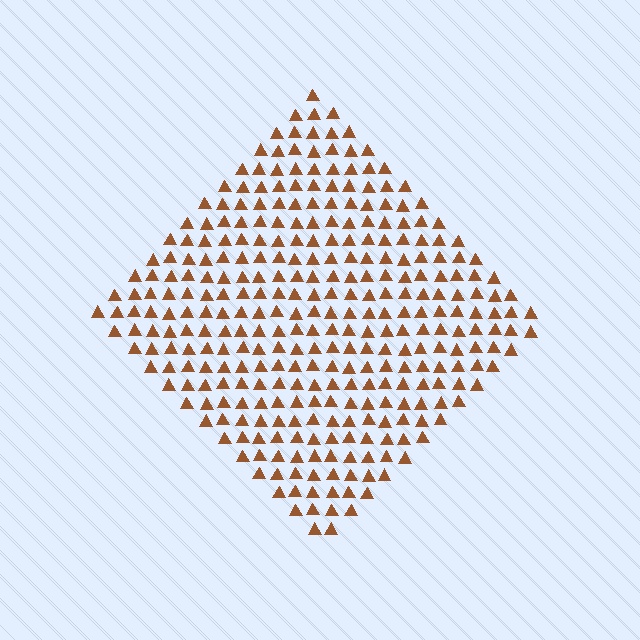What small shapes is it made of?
It is made of small triangles.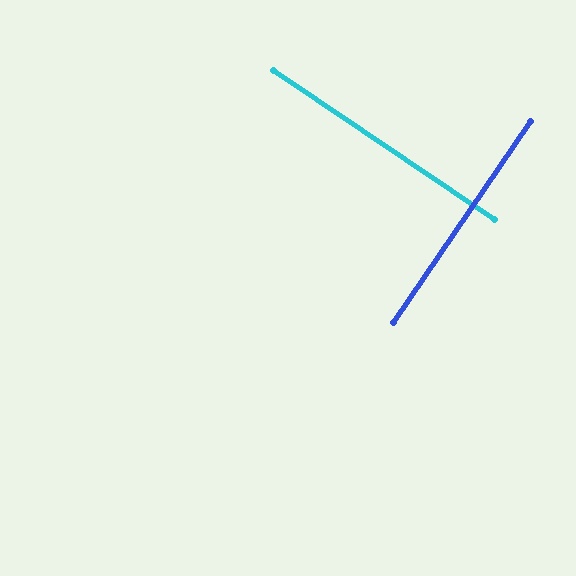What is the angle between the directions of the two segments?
Approximately 90 degrees.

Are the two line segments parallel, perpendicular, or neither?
Perpendicular — they meet at approximately 90°.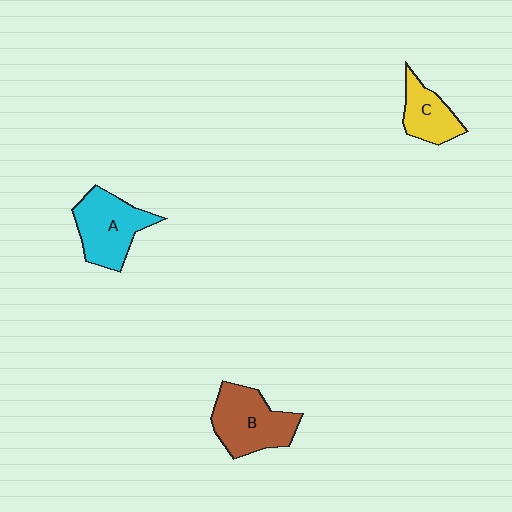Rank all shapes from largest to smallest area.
From largest to smallest: B (brown), A (cyan), C (yellow).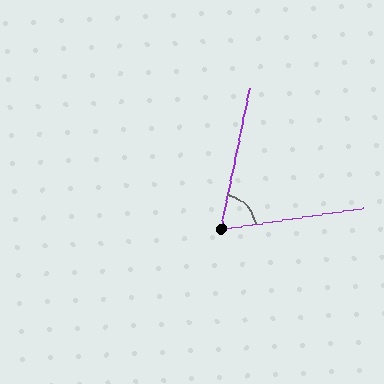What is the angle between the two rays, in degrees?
Approximately 70 degrees.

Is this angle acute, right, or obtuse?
It is acute.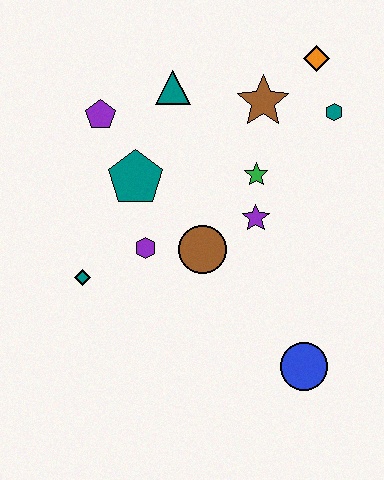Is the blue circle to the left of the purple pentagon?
No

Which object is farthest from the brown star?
The blue circle is farthest from the brown star.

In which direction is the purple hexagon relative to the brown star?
The purple hexagon is below the brown star.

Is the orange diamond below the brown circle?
No